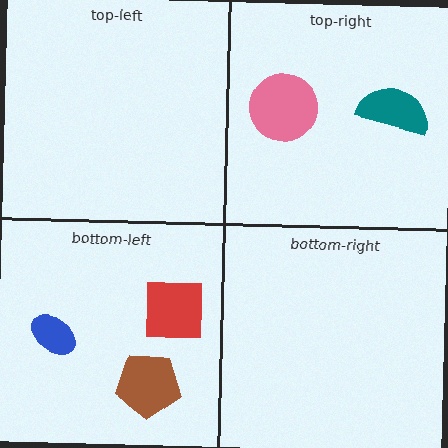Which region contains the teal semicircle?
The top-right region.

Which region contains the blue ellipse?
The bottom-left region.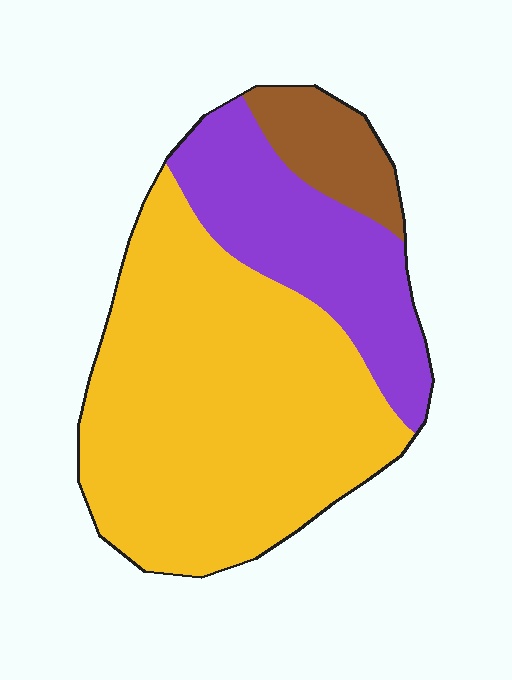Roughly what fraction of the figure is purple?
Purple takes up between a sixth and a third of the figure.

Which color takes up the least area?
Brown, at roughly 10%.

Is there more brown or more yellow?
Yellow.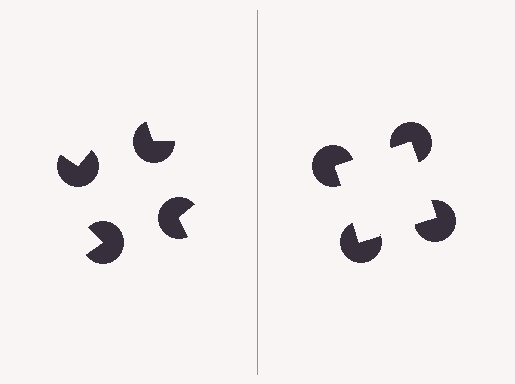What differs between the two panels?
The pac-man discs are positioned identically on both sides; only the wedge orientations differ. On the right they align to a square; on the left they are misaligned.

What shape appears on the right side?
An illusory square.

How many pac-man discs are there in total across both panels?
8 — 4 on each side.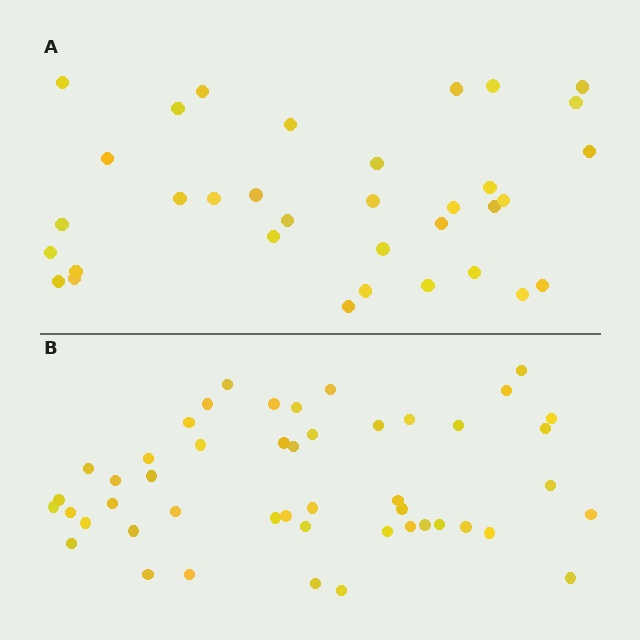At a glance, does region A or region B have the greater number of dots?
Region B (the bottom region) has more dots.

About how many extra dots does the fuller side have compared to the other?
Region B has approximately 15 more dots than region A.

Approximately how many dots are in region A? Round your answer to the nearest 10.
About 30 dots. (The exact count is 34, which rounds to 30.)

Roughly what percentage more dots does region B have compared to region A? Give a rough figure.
About 40% more.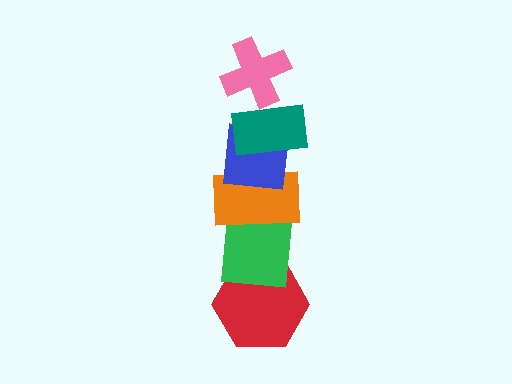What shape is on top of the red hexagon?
The green square is on top of the red hexagon.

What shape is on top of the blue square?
The teal rectangle is on top of the blue square.